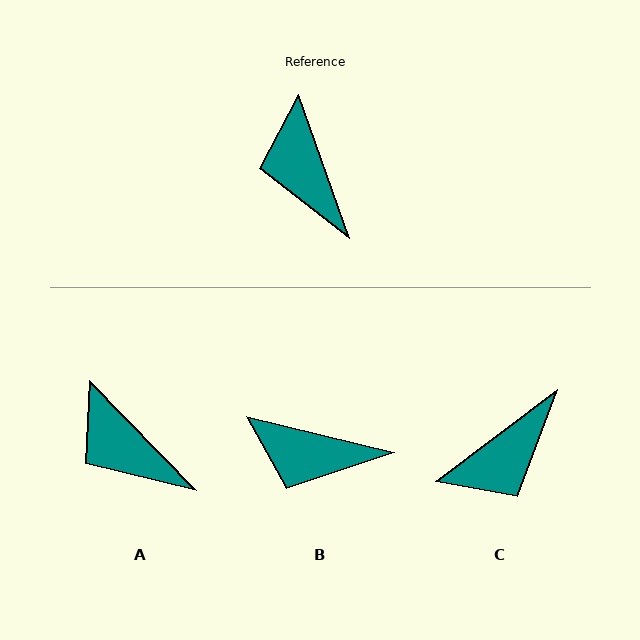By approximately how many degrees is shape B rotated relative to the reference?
Approximately 57 degrees counter-clockwise.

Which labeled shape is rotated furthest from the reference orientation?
C, about 107 degrees away.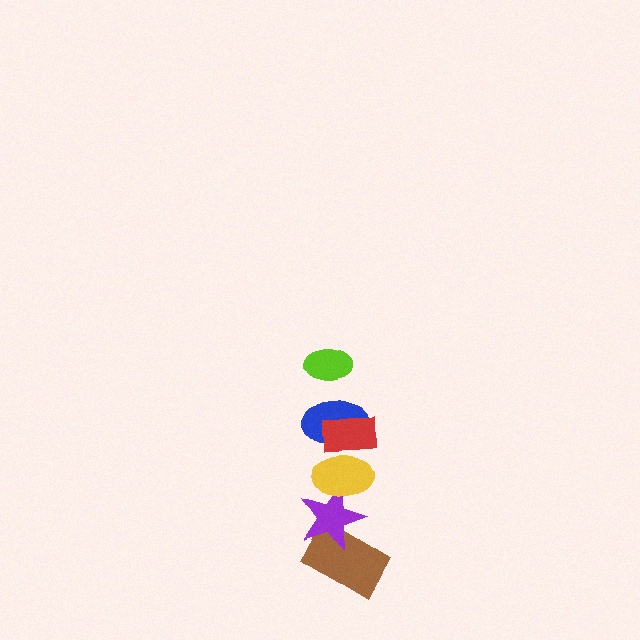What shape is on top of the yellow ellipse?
The blue ellipse is on top of the yellow ellipse.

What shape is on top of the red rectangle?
The lime ellipse is on top of the red rectangle.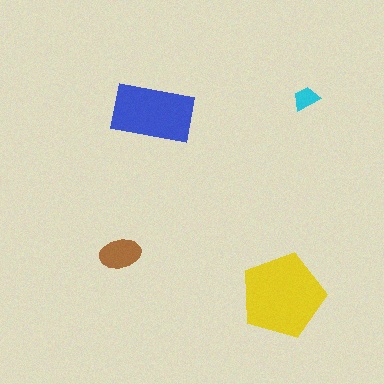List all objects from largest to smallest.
The yellow pentagon, the blue rectangle, the brown ellipse, the cyan trapezoid.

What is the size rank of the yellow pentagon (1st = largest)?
1st.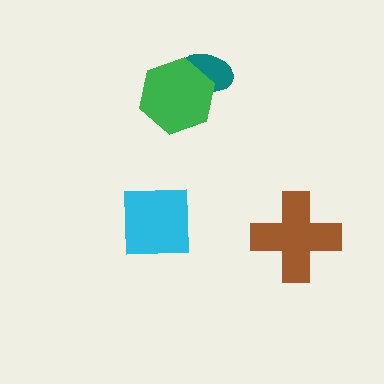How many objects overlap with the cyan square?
0 objects overlap with the cyan square.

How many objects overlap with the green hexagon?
1 object overlaps with the green hexagon.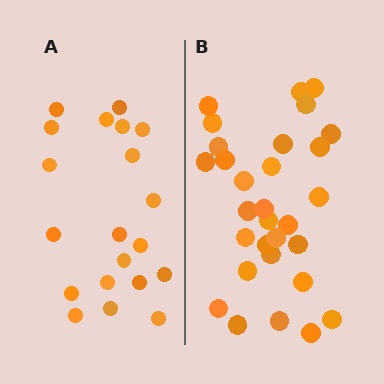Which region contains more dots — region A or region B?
Region B (the right region) has more dots.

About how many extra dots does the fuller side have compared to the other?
Region B has roughly 10 or so more dots than region A.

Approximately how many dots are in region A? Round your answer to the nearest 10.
About 20 dots.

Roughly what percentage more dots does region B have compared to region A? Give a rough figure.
About 50% more.